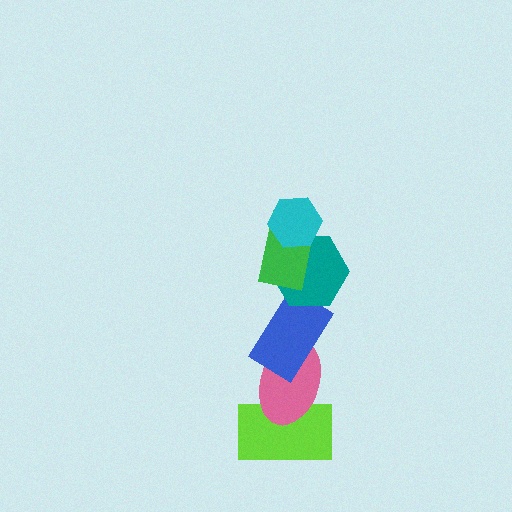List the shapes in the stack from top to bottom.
From top to bottom: the cyan hexagon, the green rectangle, the teal hexagon, the blue rectangle, the pink ellipse, the lime rectangle.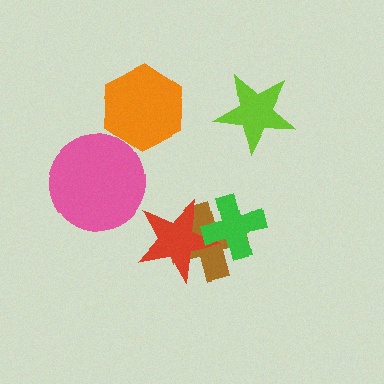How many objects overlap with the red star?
2 objects overlap with the red star.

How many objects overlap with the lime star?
0 objects overlap with the lime star.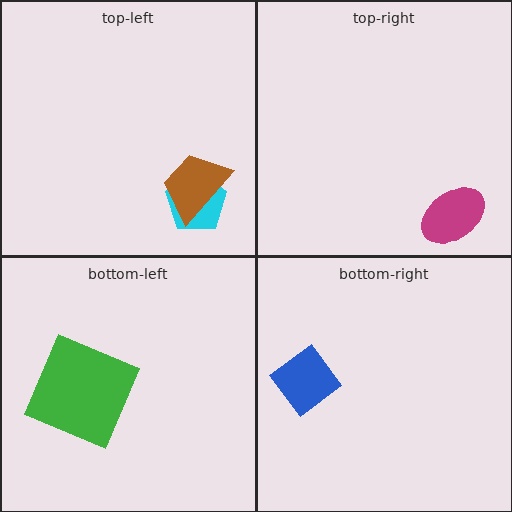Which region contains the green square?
The bottom-left region.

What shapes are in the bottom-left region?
The green square.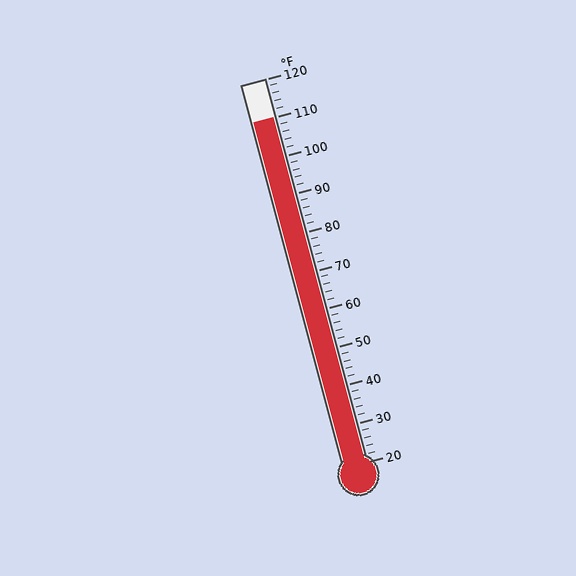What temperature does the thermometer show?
The thermometer shows approximately 110°F.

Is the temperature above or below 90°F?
The temperature is above 90°F.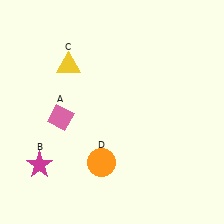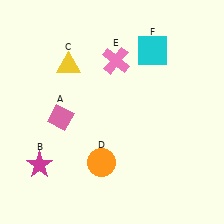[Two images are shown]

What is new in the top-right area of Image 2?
A pink cross (E) was added in the top-right area of Image 2.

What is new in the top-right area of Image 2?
A cyan square (F) was added in the top-right area of Image 2.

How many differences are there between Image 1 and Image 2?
There are 2 differences between the two images.